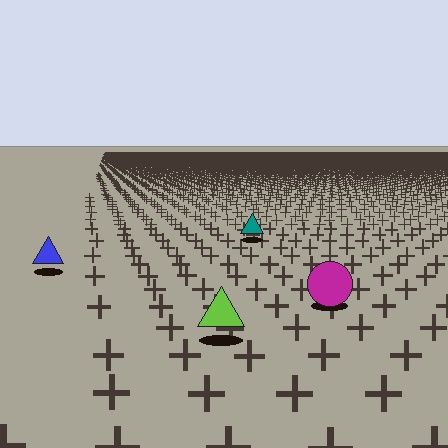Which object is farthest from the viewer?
The teal triangle is farthest from the viewer. It appears smaller and the ground texture around it is denser.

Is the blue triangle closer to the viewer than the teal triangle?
Yes. The blue triangle is closer — you can tell from the texture gradient: the ground texture is coarser near it.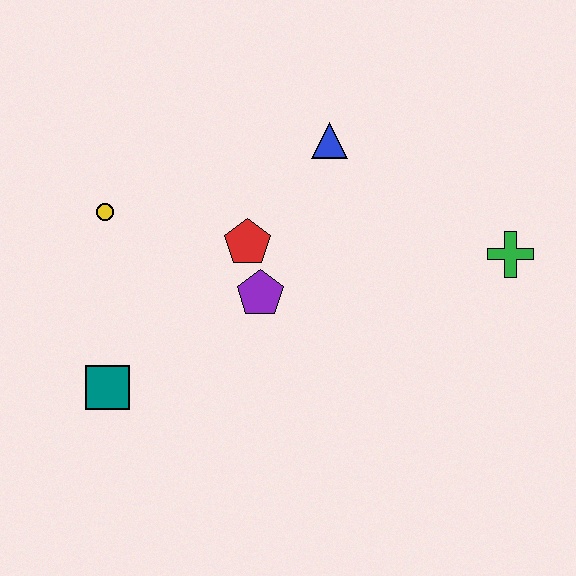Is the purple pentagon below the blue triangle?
Yes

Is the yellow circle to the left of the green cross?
Yes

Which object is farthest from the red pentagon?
The green cross is farthest from the red pentagon.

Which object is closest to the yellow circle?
The red pentagon is closest to the yellow circle.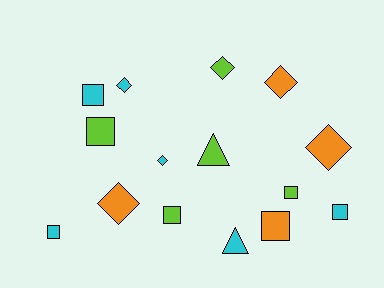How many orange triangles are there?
There are no orange triangles.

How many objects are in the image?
There are 15 objects.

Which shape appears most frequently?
Square, with 7 objects.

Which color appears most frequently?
Cyan, with 6 objects.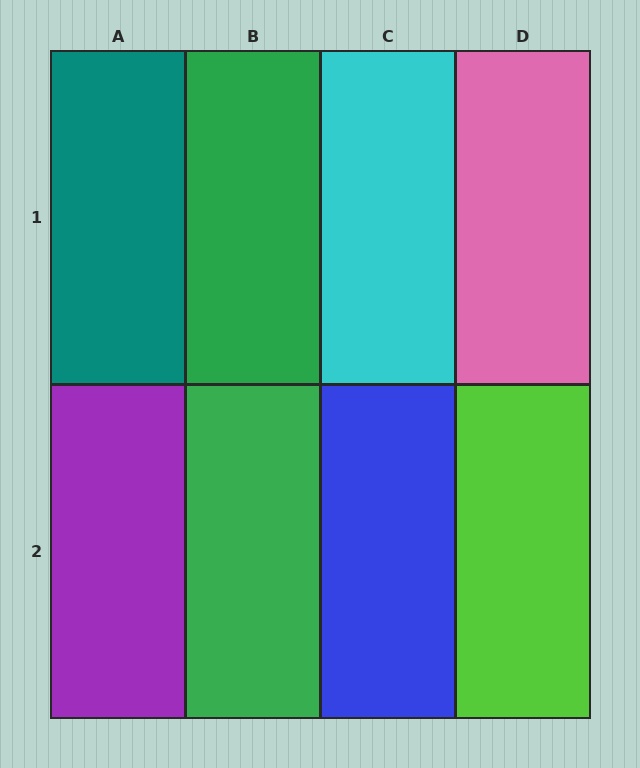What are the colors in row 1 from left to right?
Teal, green, cyan, pink.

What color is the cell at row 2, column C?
Blue.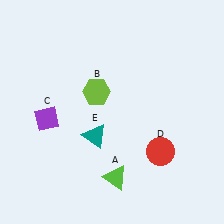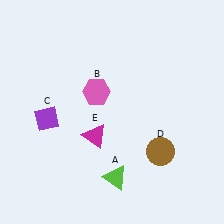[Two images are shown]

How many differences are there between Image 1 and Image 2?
There are 3 differences between the two images.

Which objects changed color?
B changed from lime to pink. D changed from red to brown. E changed from teal to magenta.